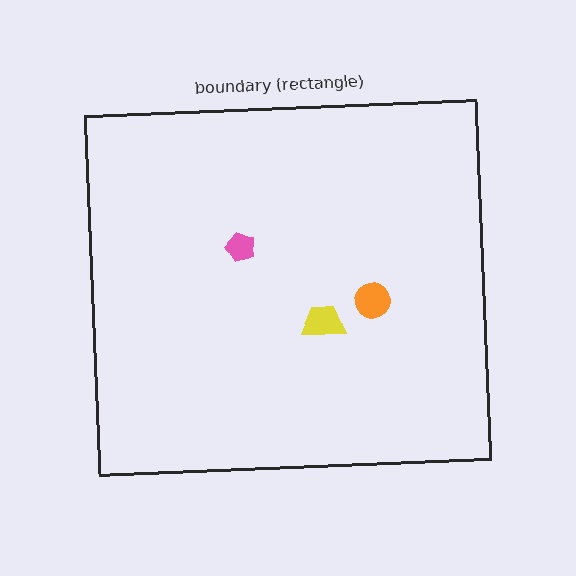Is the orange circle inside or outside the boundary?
Inside.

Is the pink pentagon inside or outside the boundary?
Inside.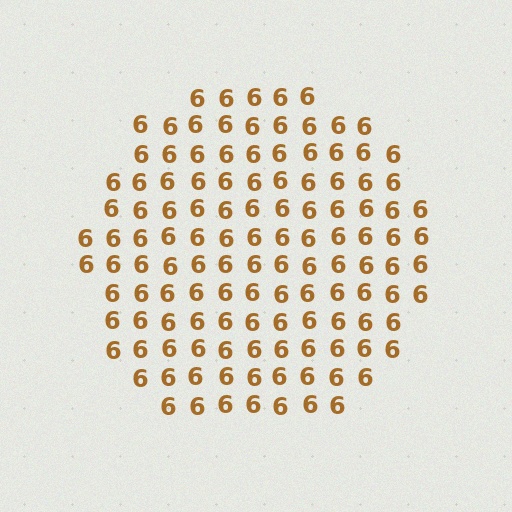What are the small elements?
The small elements are digit 6's.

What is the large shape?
The large shape is a circle.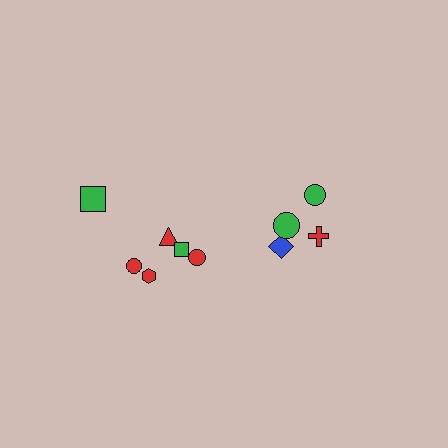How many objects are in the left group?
There are 6 objects.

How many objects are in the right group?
There are 4 objects.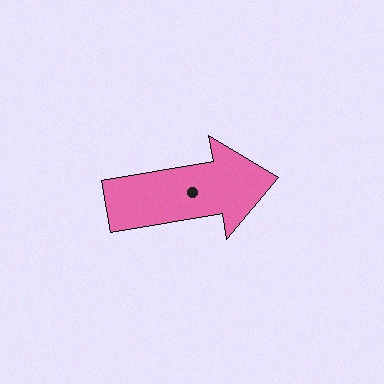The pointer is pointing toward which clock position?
Roughly 3 o'clock.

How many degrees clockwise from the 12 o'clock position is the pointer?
Approximately 80 degrees.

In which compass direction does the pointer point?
East.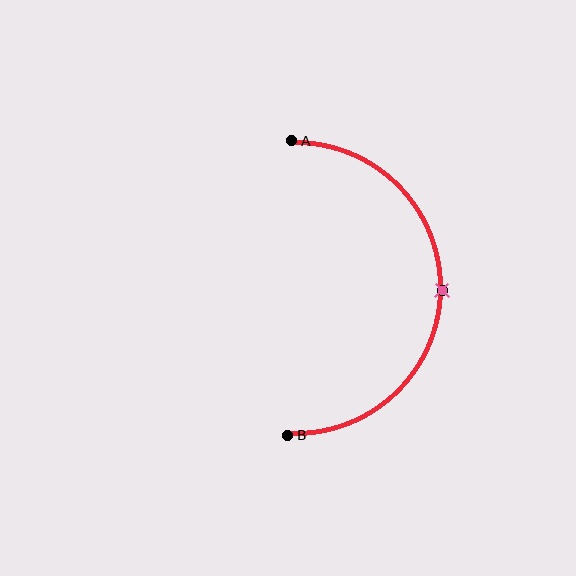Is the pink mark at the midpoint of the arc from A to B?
Yes. The pink mark lies on the arc at equal arc-length from both A and B — it is the arc midpoint.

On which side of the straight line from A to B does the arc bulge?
The arc bulges to the right of the straight line connecting A and B.